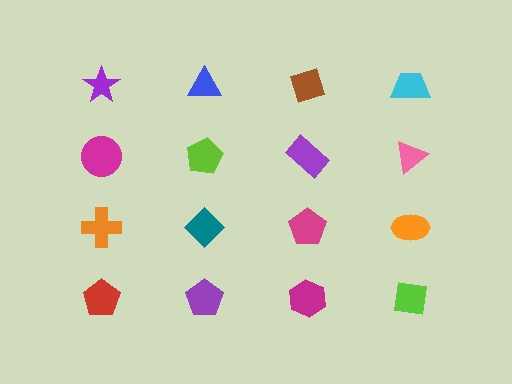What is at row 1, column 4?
A cyan trapezoid.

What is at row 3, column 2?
A teal diamond.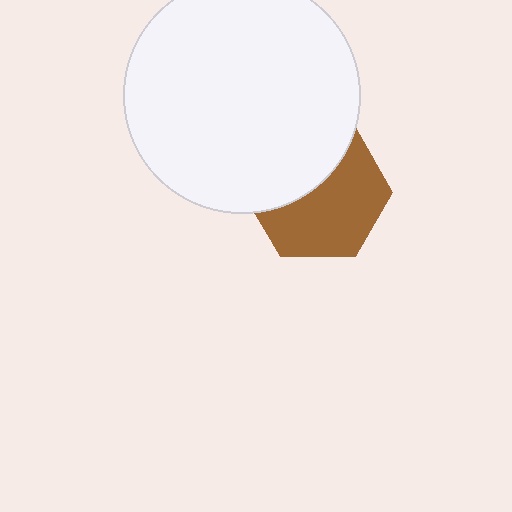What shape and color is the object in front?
The object in front is a white circle.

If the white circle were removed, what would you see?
You would see the complete brown hexagon.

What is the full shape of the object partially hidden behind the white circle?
The partially hidden object is a brown hexagon.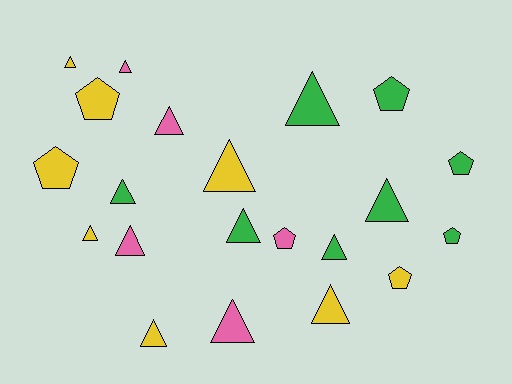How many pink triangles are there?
There are 4 pink triangles.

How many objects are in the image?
There are 21 objects.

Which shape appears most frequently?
Triangle, with 14 objects.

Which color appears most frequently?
Green, with 8 objects.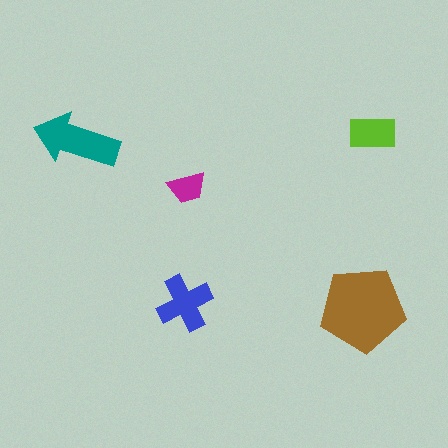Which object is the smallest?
The magenta trapezoid.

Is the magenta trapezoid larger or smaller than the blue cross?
Smaller.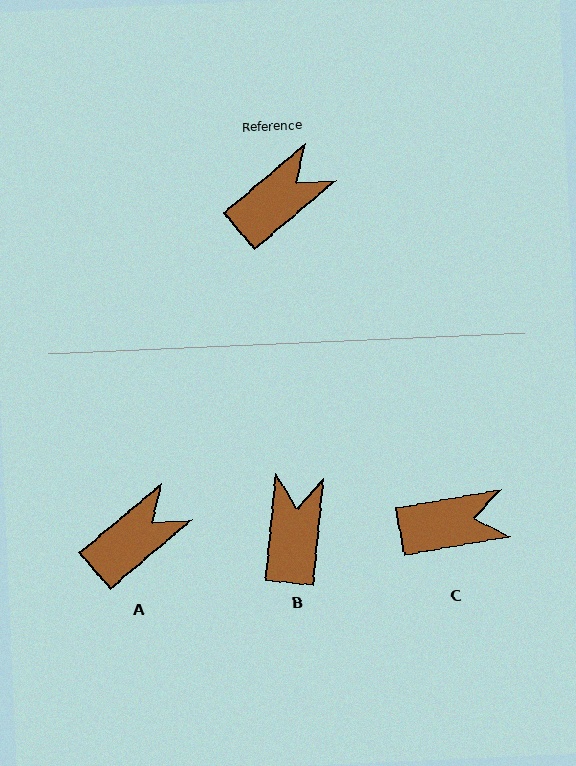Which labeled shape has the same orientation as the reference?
A.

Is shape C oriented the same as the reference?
No, it is off by about 30 degrees.